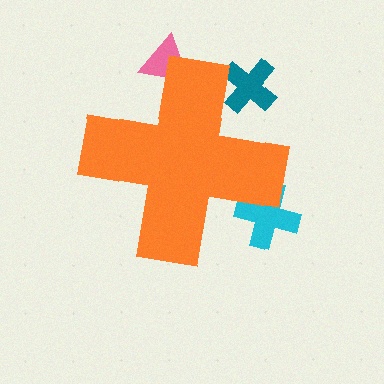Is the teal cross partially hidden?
Yes, the teal cross is partially hidden behind the orange cross.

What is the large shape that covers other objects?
An orange cross.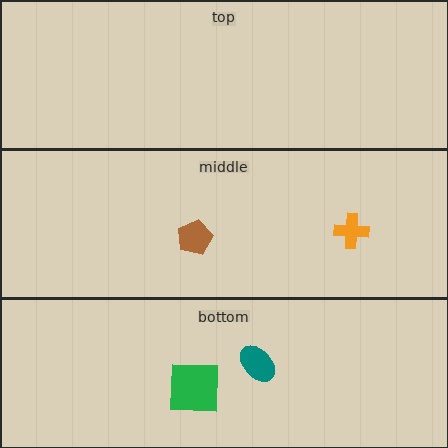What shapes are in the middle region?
The orange cross, the brown pentagon.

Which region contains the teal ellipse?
The bottom region.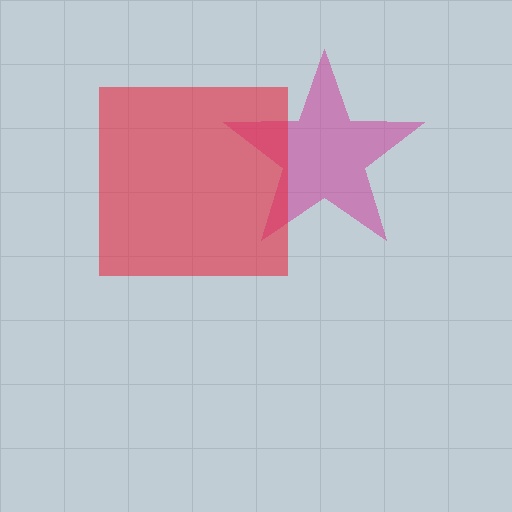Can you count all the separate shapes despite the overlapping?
Yes, there are 2 separate shapes.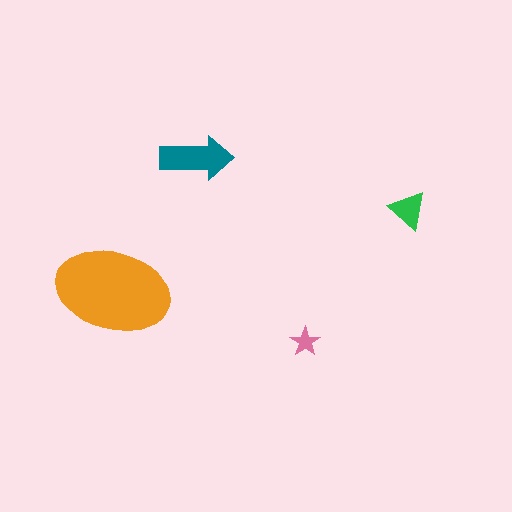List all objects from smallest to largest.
The pink star, the green triangle, the teal arrow, the orange ellipse.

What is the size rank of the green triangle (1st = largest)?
3rd.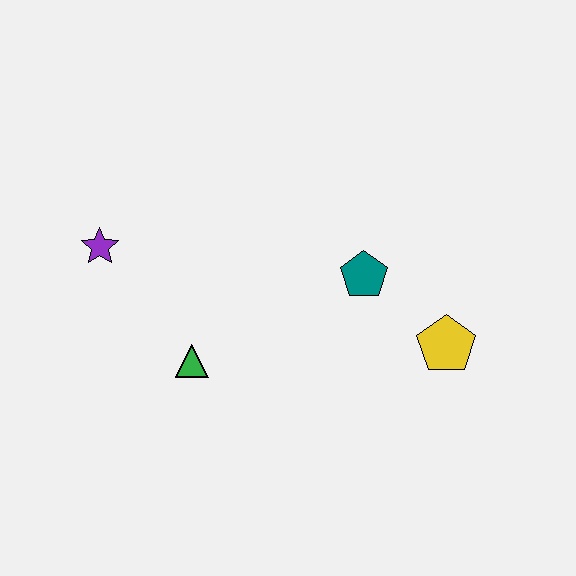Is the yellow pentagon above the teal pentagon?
No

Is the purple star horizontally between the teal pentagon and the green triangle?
No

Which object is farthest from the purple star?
The yellow pentagon is farthest from the purple star.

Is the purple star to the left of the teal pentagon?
Yes